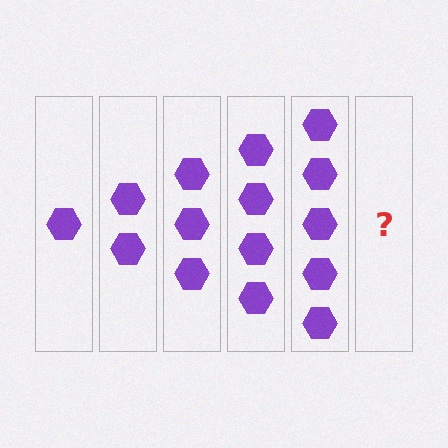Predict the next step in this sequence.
The next step is 6 hexagons.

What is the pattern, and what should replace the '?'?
The pattern is that each step adds one more hexagon. The '?' should be 6 hexagons.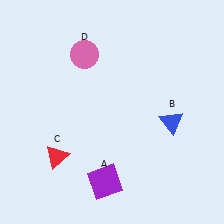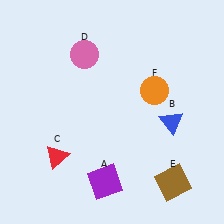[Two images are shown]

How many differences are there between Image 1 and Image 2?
There are 2 differences between the two images.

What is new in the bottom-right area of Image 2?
A brown square (E) was added in the bottom-right area of Image 2.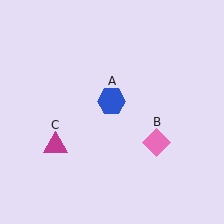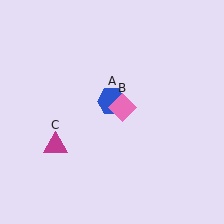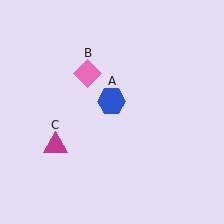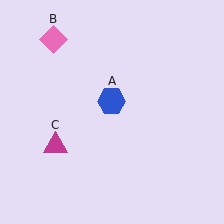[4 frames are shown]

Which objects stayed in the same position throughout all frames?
Blue hexagon (object A) and magenta triangle (object C) remained stationary.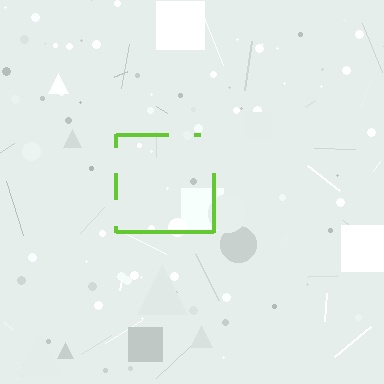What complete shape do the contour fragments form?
The contour fragments form a square.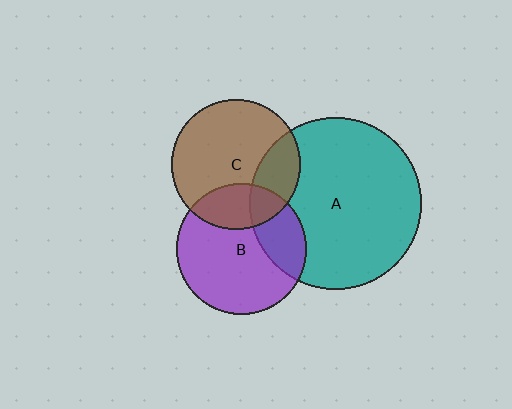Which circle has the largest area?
Circle A (teal).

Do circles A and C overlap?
Yes.